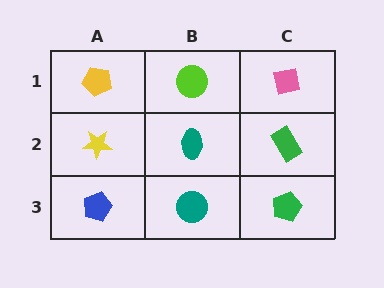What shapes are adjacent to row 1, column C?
A green rectangle (row 2, column C), a lime circle (row 1, column B).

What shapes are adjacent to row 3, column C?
A green rectangle (row 2, column C), a teal circle (row 3, column B).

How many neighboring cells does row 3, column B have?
3.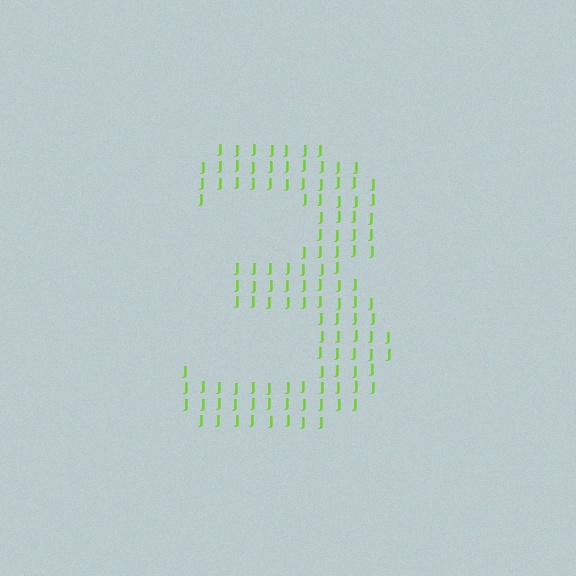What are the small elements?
The small elements are letter J's.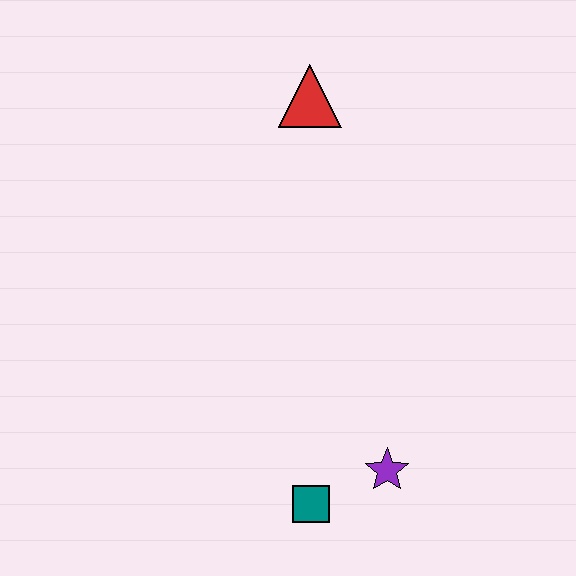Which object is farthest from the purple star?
The red triangle is farthest from the purple star.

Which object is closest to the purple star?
The teal square is closest to the purple star.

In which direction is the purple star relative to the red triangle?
The purple star is below the red triangle.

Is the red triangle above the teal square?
Yes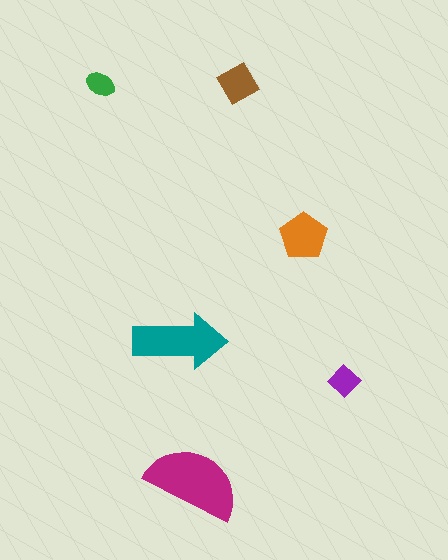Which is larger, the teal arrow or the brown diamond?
The teal arrow.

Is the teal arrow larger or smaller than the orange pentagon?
Larger.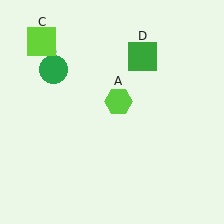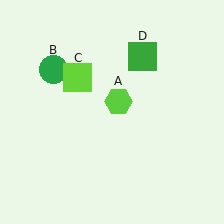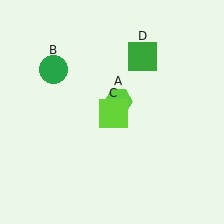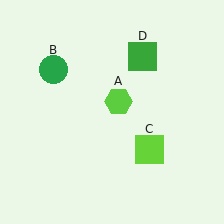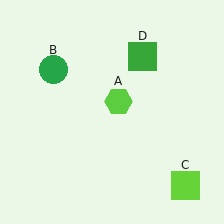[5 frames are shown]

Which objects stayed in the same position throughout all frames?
Lime hexagon (object A) and green circle (object B) and green square (object D) remained stationary.